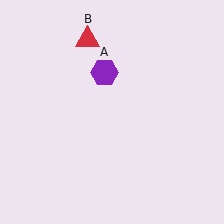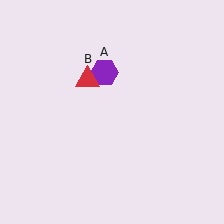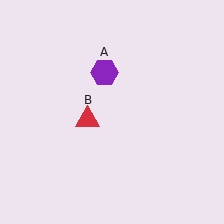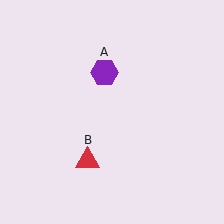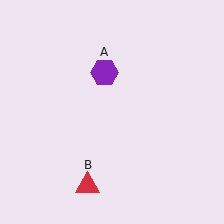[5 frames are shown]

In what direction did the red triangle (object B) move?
The red triangle (object B) moved down.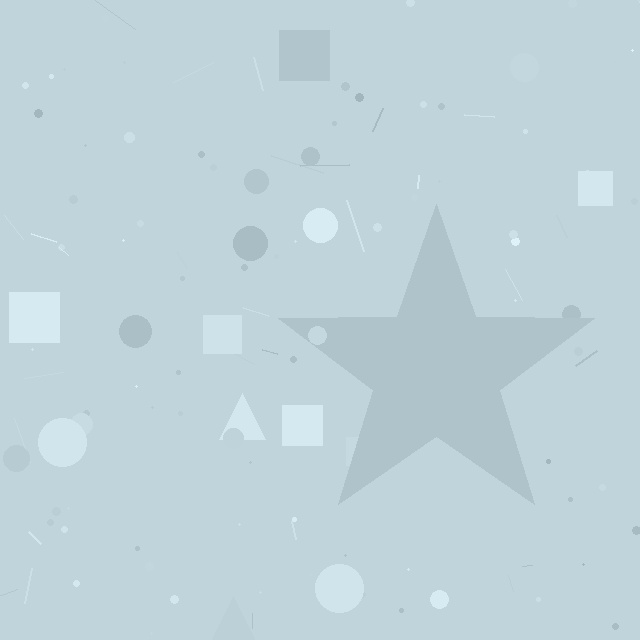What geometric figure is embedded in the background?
A star is embedded in the background.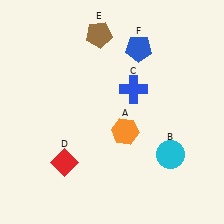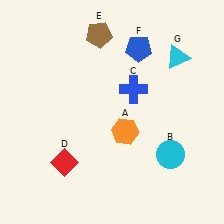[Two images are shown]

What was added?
A cyan triangle (G) was added in Image 2.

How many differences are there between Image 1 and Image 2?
There is 1 difference between the two images.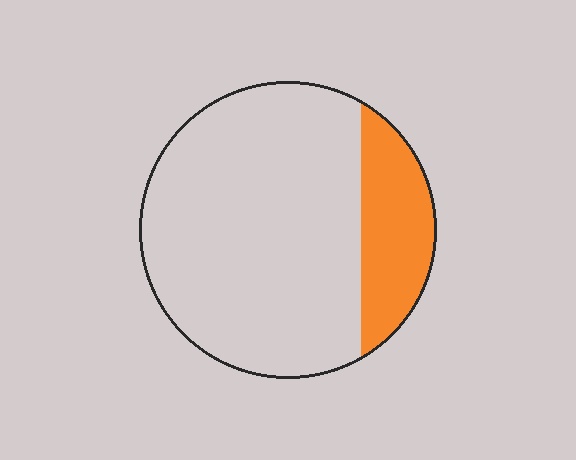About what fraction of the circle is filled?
About one fifth (1/5).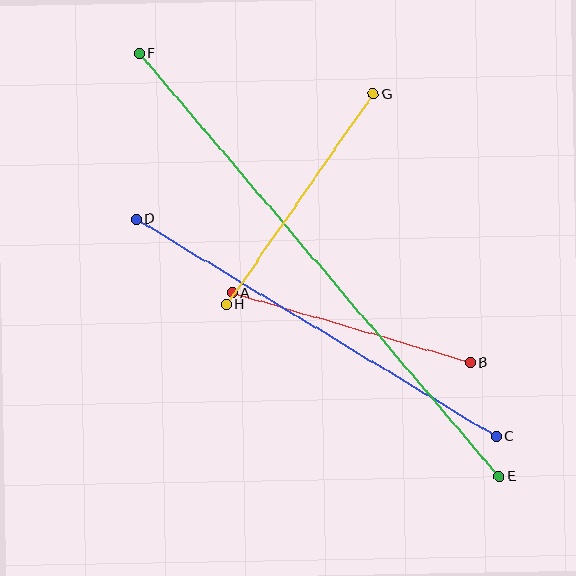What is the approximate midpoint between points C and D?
The midpoint is at approximately (316, 328) pixels.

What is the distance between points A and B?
The distance is approximately 248 pixels.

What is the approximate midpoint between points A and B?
The midpoint is at approximately (351, 328) pixels.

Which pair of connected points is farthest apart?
Points E and F are farthest apart.